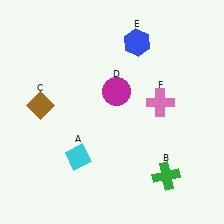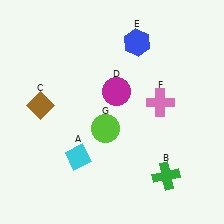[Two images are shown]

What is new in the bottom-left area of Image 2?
A lime circle (G) was added in the bottom-left area of Image 2.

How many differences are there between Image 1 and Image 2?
There is 1 difference between the two images.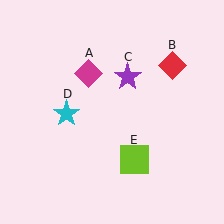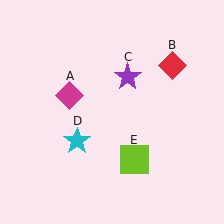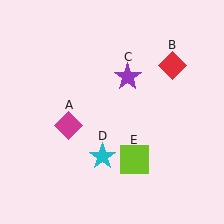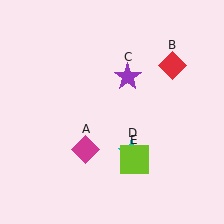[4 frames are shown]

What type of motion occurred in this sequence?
The magenta diamond (object A), cyan star (object D) rotated counterclockwise around the center of the scene.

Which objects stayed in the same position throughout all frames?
Red diamond (object B) and purple star (object C) and lime square (object E) remained stationary.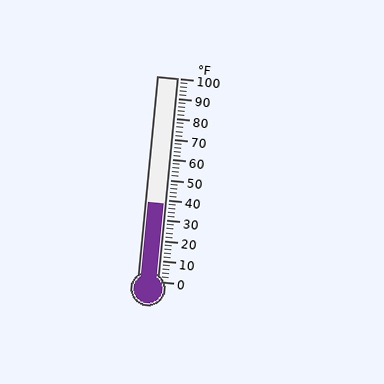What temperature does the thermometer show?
The thermometer shows approximately 38°F.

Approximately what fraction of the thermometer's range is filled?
The thermometer is filled to approximately 40% of its range.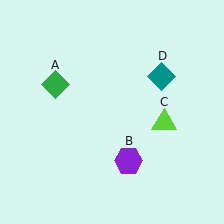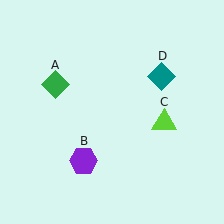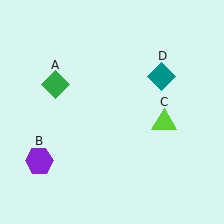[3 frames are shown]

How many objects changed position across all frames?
1 object changed position: purple hexagon (object B).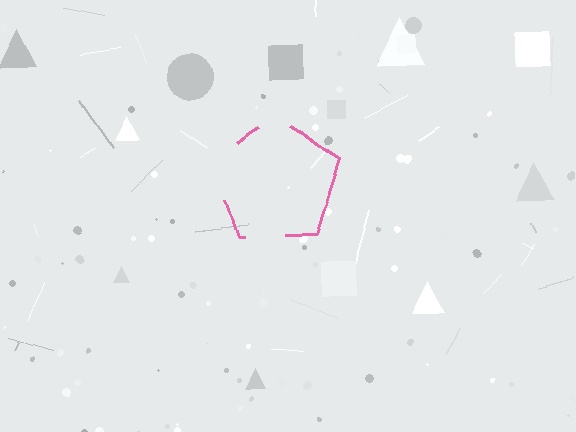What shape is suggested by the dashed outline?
The dashed outline suggests a pentagon.